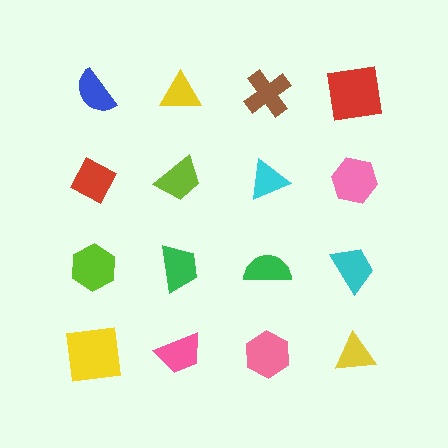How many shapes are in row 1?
4 shapes.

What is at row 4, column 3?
A pink hexagon.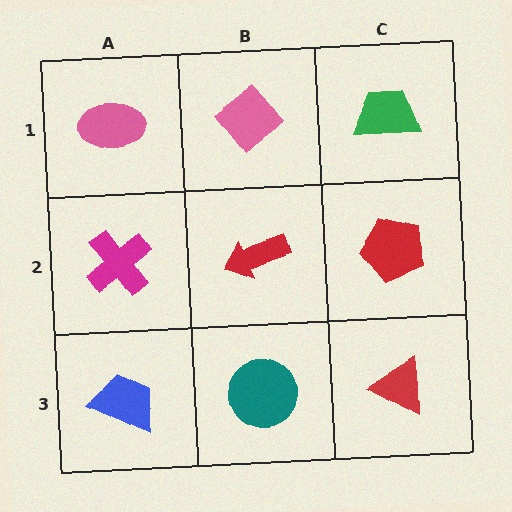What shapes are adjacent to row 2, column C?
A green trapezoid (row 1, column C), a red triangle (row 3, column C), a red arrow (row 2, column B).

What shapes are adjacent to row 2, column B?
A pink diamond (row 1, column B), a teal circle (row 3, column B), a magenta cross (row 2, column A), a red pentagon (row 2, column C).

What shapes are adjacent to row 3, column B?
A red arrow (row 2, column B), a blue trapezoid (row 3, column A), a red triangle (row 3, column C).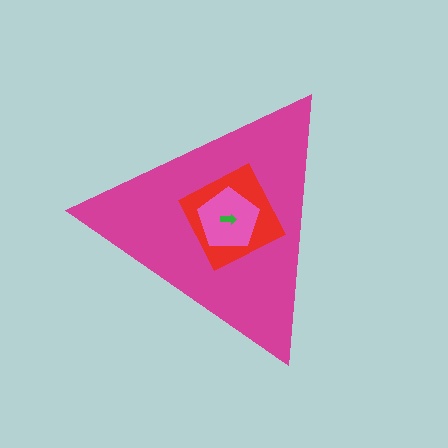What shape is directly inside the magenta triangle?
The red square.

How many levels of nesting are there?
4.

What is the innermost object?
The green arrow.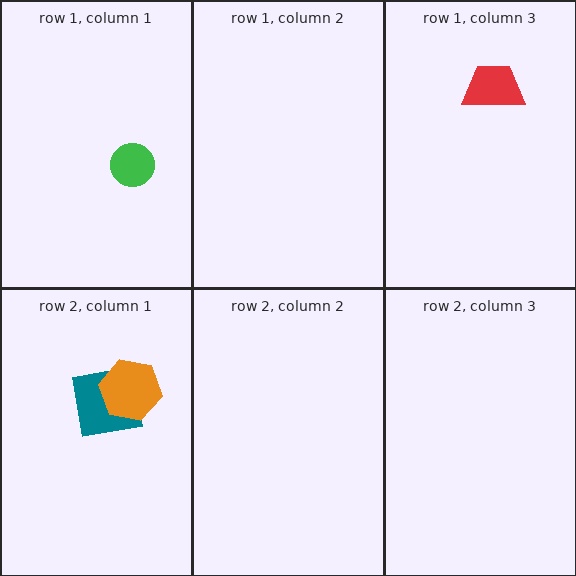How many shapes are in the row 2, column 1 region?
2.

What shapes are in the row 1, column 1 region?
The green circle.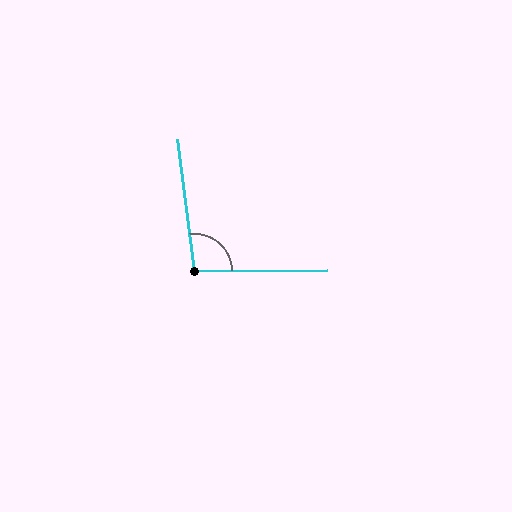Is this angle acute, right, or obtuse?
It is obtuse.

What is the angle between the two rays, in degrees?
Approximately 97 degrees.